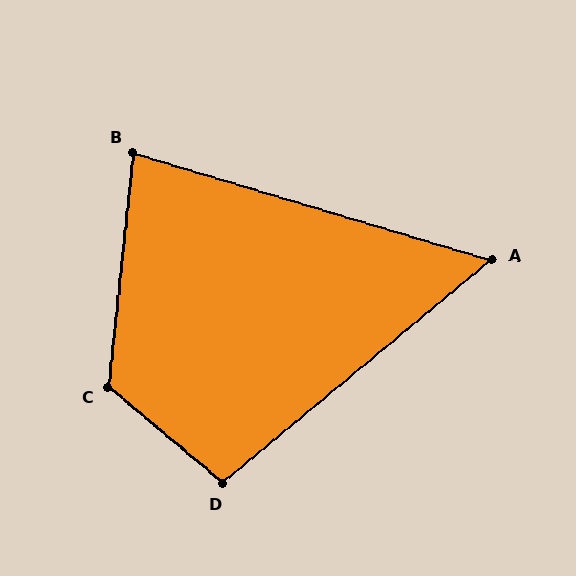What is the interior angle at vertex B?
Approximately 80 degrees (acute).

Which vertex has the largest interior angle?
C, at approximately 124 degrees.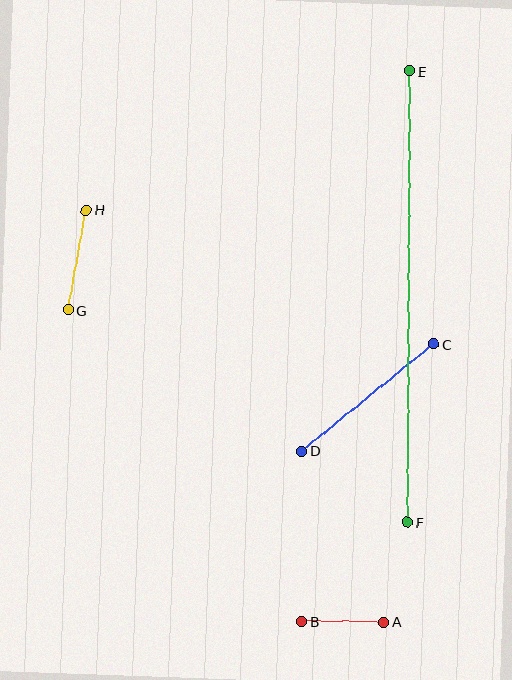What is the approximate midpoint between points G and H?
The midpoint is at approximately (77, 260) pixels.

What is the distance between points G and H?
The distance is approximately 102 pixels.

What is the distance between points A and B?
The distance is approximately 82 pixels.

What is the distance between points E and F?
The distance is approximately 451 pixels.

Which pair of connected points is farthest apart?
Points E and F are farthest apart.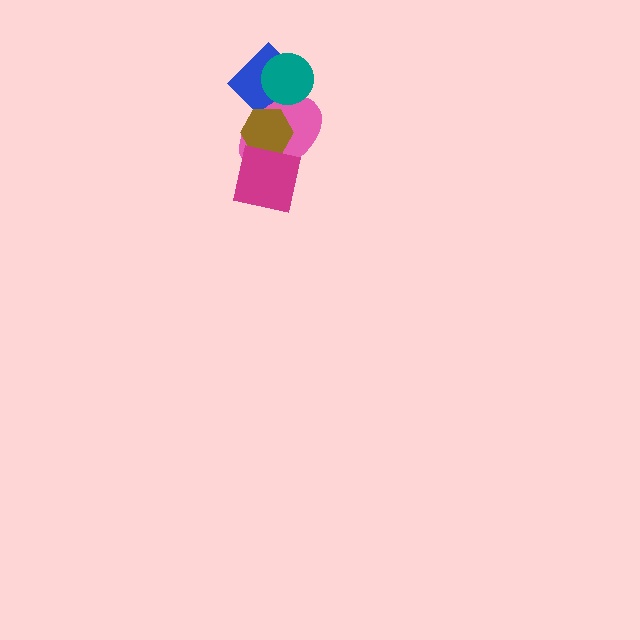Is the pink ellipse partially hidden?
Yes, it is partially covered by another shape.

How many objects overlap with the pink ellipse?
4 objects overlap with the pink ellipse.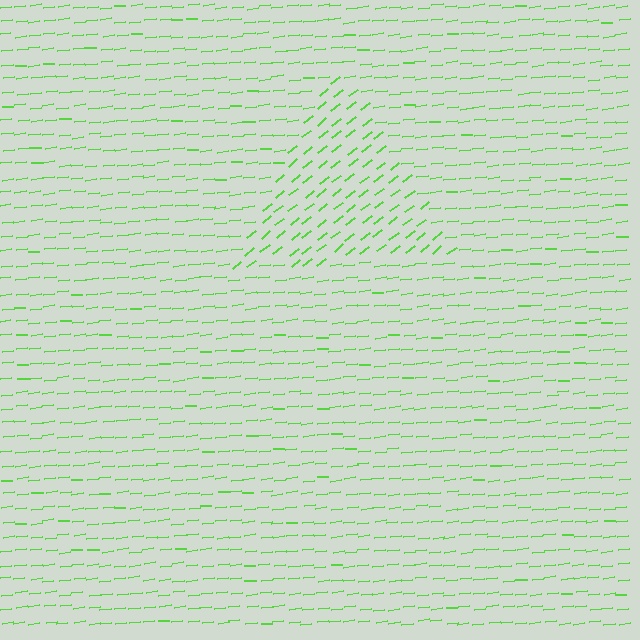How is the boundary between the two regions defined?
The boundary is defined purely by a change in line orientation (approximately 32 degrees difference). All lines are the same color and thickness.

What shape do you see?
I see a triangle.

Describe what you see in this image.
The image is filled with small lime line segments. A triangle region in the image has lines oriented differently from the surrounding lines, creating a visible texture boundary.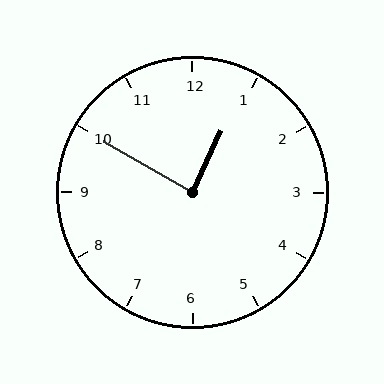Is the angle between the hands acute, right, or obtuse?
It is right.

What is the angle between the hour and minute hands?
Approximately 85 degrees.